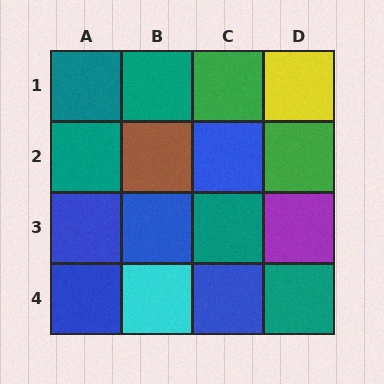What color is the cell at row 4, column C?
Blue.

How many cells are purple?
1 cell is purple.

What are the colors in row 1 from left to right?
Teal, teal, green, yellow.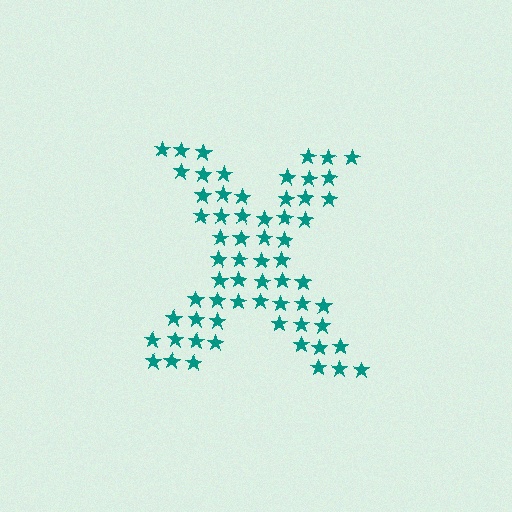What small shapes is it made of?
It is made of small stars.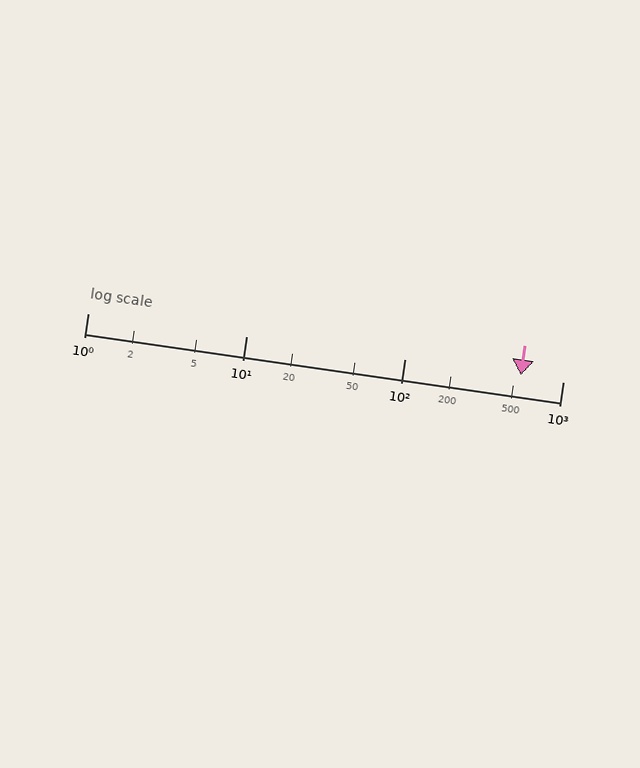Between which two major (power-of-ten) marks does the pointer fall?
The pointer is between 100 and 1000.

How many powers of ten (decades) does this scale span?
The scale spans 3 decades, from 1 to 1000.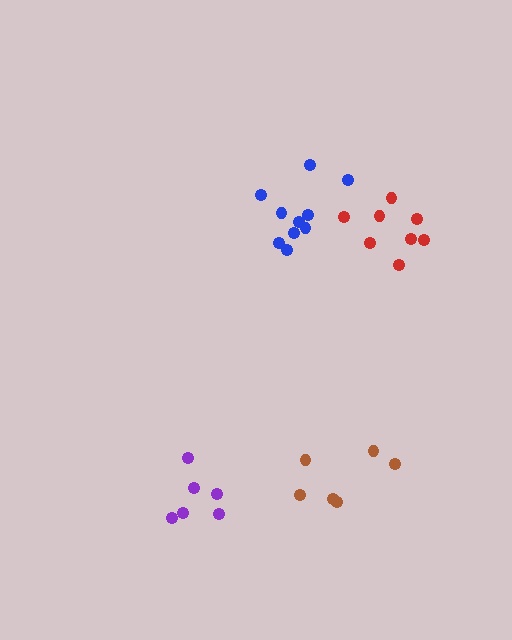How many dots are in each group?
Group 1: 6 dots, Group 2: 8 dots, Group 3: 10 dots, Group 4: 6 dots (30 total).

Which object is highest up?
The blue cluster is topmost.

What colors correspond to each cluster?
The clusters are colored: brown, red, blue, purple.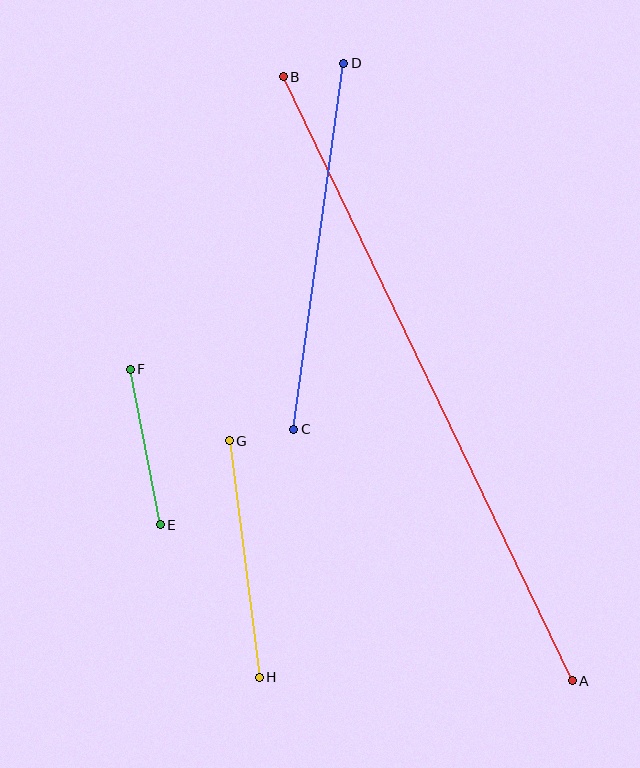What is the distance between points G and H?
The distance is approximately 239 pixels.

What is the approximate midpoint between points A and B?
The midpoint is at approximately (428, 379) pixels.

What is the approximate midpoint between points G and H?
The midpoint is at approximately (244, 559) pixels.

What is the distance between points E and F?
The distance is approximately 159 pixels.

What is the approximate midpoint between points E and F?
The midpoint is at approximately (145, 447) pixels.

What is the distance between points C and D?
The distance is approximately 370 pixels.